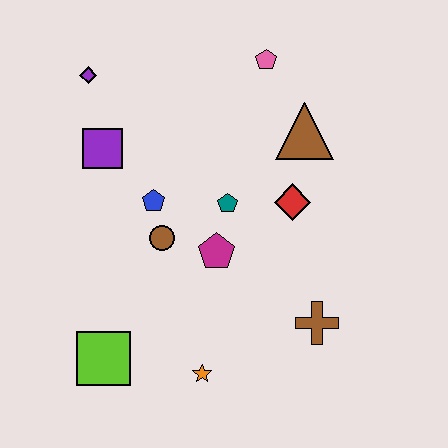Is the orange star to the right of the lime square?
Yes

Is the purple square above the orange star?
Yes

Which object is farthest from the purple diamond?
The brown cross is farthest from the purple diamond.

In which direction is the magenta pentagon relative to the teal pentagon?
The magenta pentagon is below the teal pentagon.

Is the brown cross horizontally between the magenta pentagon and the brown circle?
No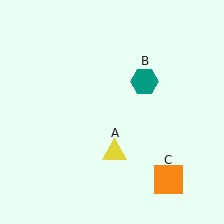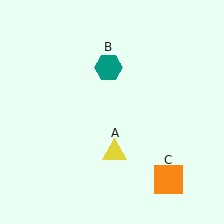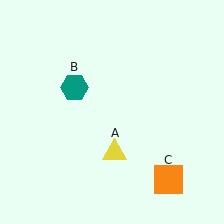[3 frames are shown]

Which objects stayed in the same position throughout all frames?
Yellow triangle (object A) and orange square (object C) remained stationary.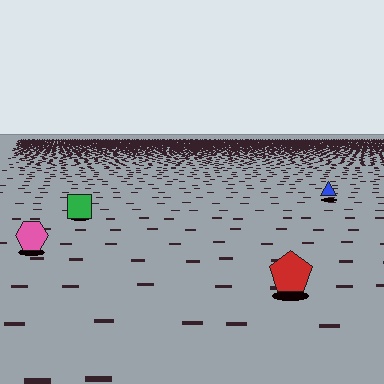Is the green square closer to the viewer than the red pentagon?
No. The red pentagon is closer — you can tell from the texture gradient: the ground texture is coarser near it.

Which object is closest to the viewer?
The red pentagon is closest. The texture marks near it are larger and more spread out.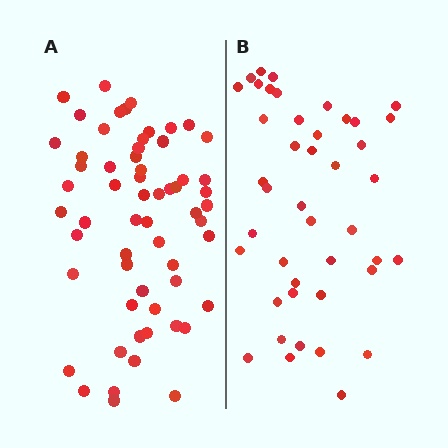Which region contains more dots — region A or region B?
Region A (the left region) has more dots.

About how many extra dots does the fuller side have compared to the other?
Region A has approximately 15 more dots than region B.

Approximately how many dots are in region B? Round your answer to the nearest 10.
About 40 dots. (The exact count is 43, which rounds to 40.)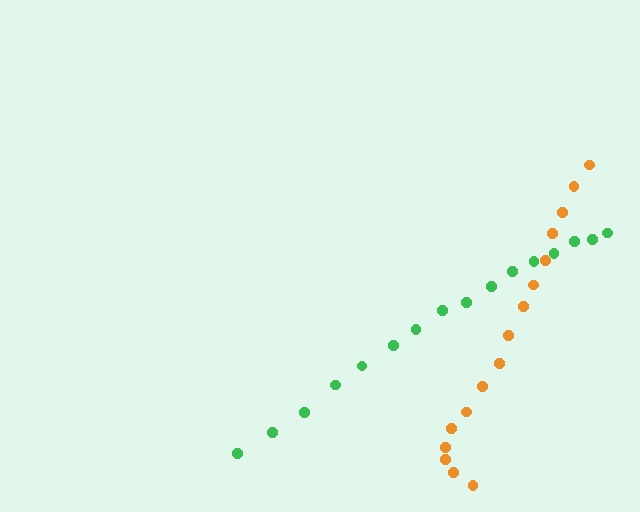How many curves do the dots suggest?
There are 2 distinct paths.